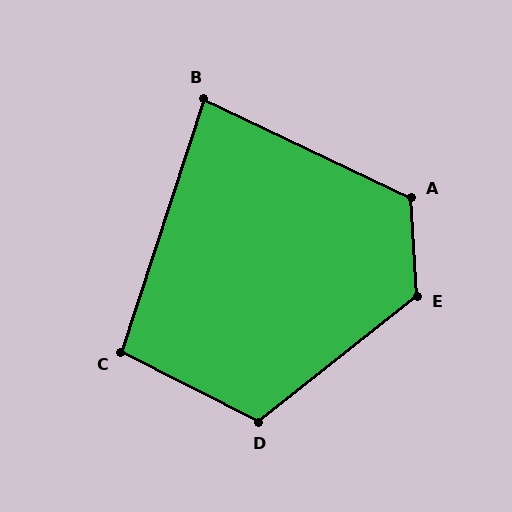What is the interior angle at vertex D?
Approximately 115 degrees (obtuse).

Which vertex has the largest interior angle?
E, at approximately 125 degrees.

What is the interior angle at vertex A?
Approximately 119 degrees (obtuse).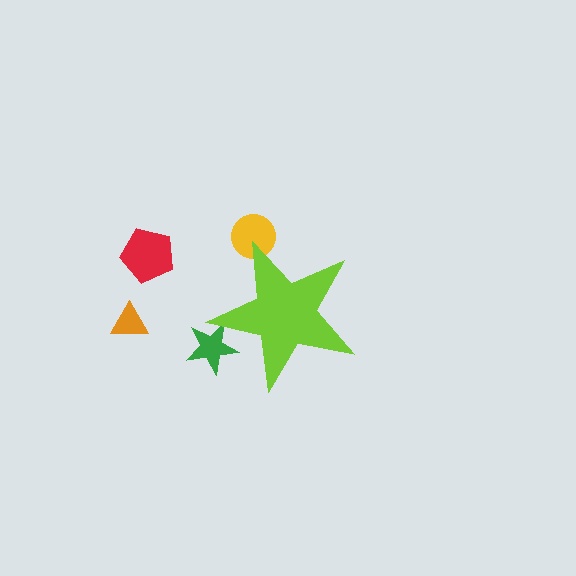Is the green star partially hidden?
Yes, the green star is partially hidden behind the lime star.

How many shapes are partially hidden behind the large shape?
2 shapes are partially hidden.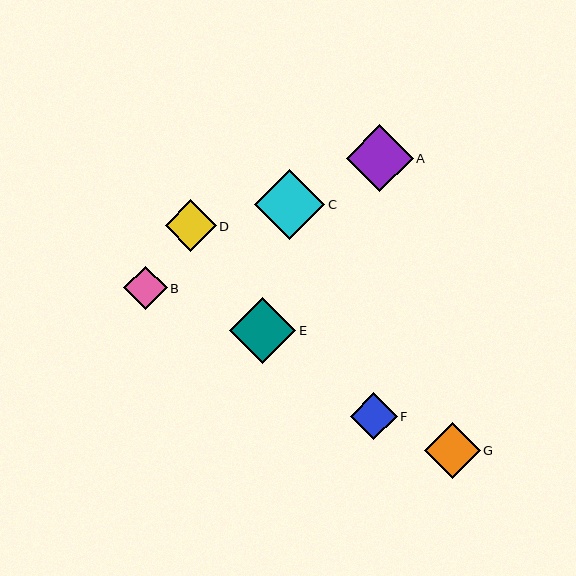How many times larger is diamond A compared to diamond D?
Diamond A is approximately 1.3 times the size of diamond D.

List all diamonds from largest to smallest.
From largest to smallest: C, A, E, G, D, F, B.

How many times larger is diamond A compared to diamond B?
Diamond A is approximately 1.6 times the size of diamond B.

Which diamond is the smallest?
Diamond B is the smallest with a size of approximately 43 pixels.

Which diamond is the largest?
Diamond C is the largest with a size of approximately 70 pixels.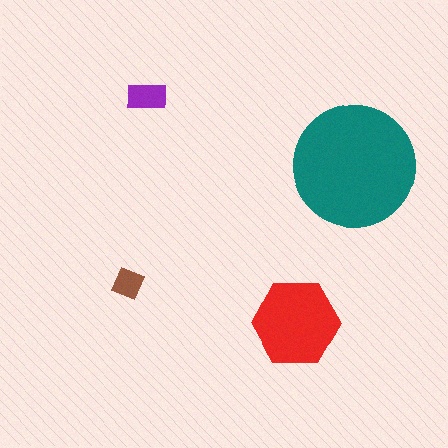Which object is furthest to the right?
The teal circle is rightmost.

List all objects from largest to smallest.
The teal circle, the red hexagon, the purple rectangle, the brown diamond.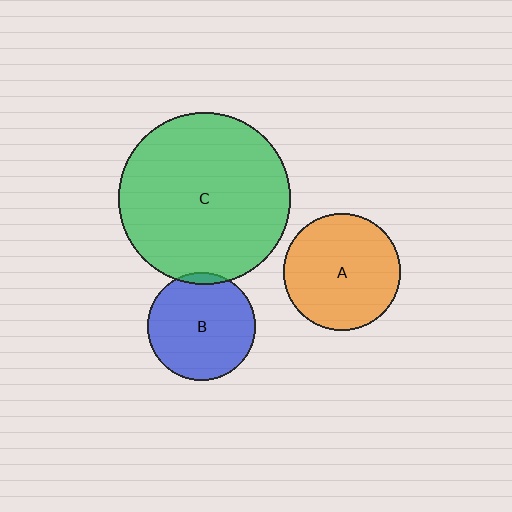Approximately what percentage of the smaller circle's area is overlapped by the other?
Approximately 5%.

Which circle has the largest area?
Circle C (green).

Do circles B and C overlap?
Yes.